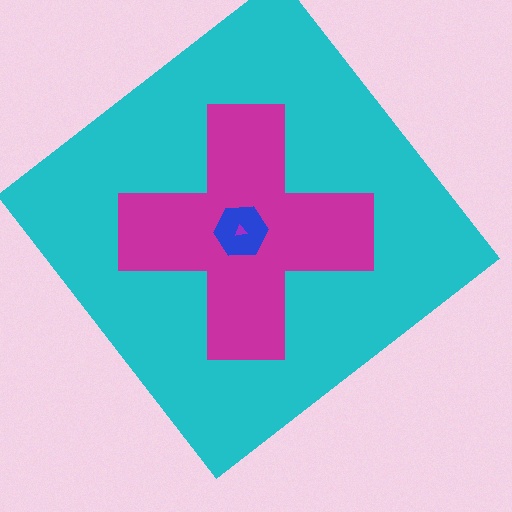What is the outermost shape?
The cyan diamond.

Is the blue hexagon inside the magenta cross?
Yes.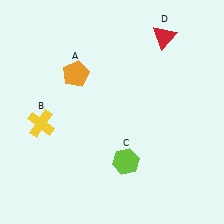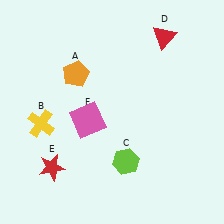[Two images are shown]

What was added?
A red star (E), a pink square (F) were added in Image 2.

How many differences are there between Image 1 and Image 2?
There are 2 differences between the two images.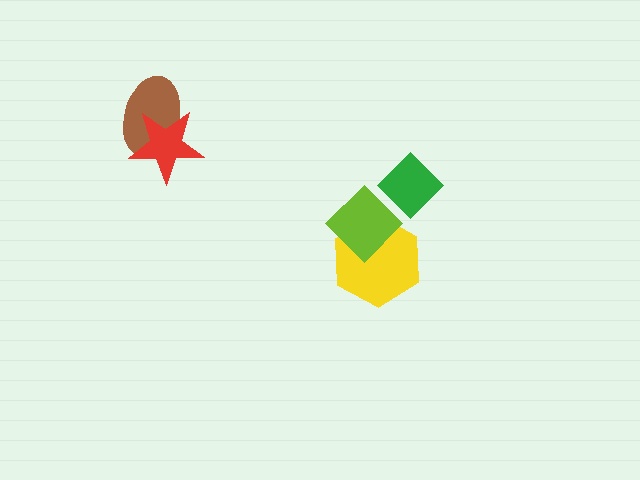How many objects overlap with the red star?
1 object overlaps with the red star.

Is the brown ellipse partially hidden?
Yes, it is partially covered by another shape.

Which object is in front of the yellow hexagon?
The lime diamond is in front of the yellow hexagon.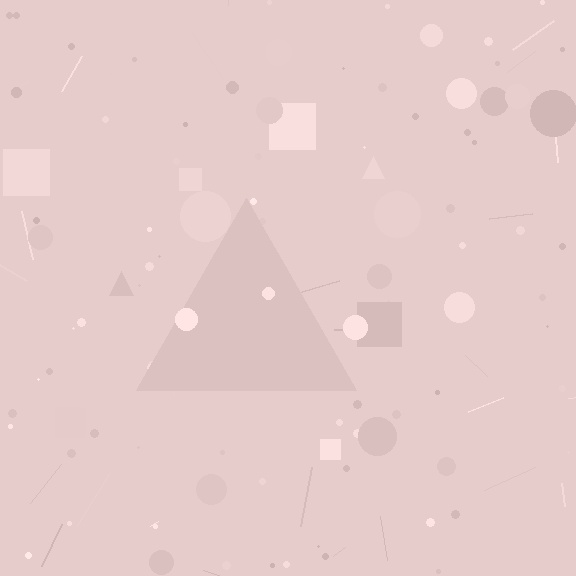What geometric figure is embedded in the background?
A triangle is embedded in the background.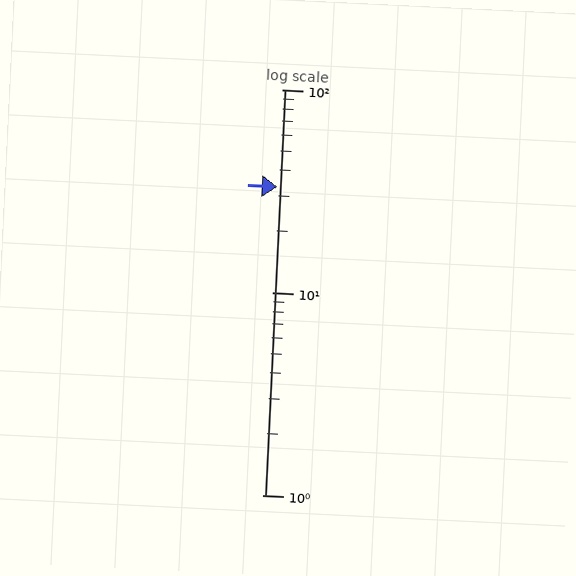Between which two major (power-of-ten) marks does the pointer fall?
The pointer is between 10 and 100.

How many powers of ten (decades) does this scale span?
The scale spans 2 decades, from 1 to 100.